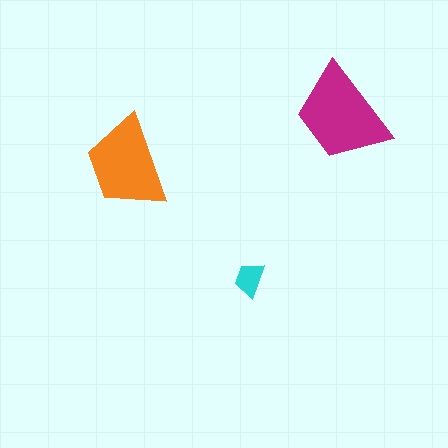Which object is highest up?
The magenta trapezoid is topmost.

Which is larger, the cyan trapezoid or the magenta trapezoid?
The magenta one.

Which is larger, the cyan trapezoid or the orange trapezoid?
The orange one.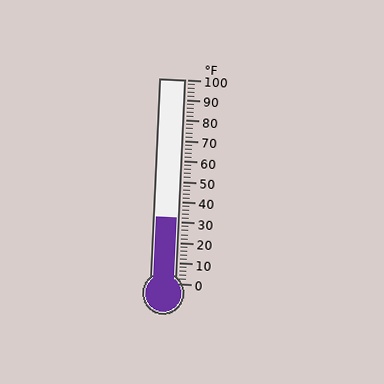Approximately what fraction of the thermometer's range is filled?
The thermometer is filled to approximately 30% of its range.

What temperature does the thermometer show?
The thermometer shows approximately 32°F.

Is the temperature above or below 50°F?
The temperature is below 50°F.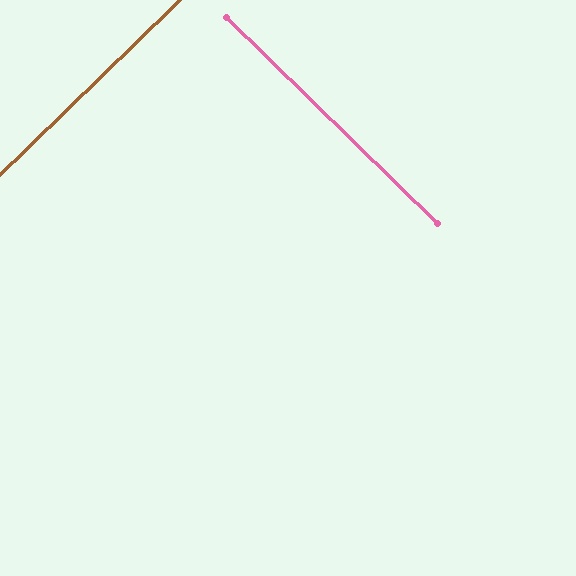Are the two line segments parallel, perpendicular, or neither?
Perpendicular — they meet at approximately 89°.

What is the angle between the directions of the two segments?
Approximately 89 degrees.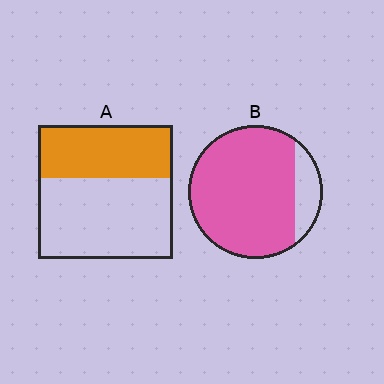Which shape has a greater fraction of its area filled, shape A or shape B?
Shape B.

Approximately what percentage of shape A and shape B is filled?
A is approximately 40% and B is approximately 85%.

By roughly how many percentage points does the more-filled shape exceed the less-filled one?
By roughly 45 percentage points (B over A).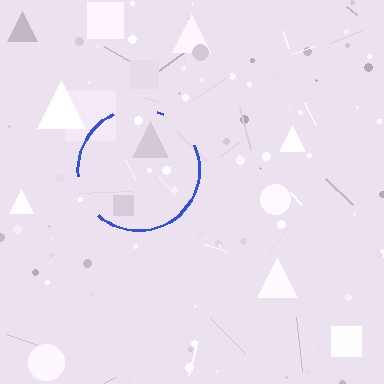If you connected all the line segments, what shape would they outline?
They would outline a circle.